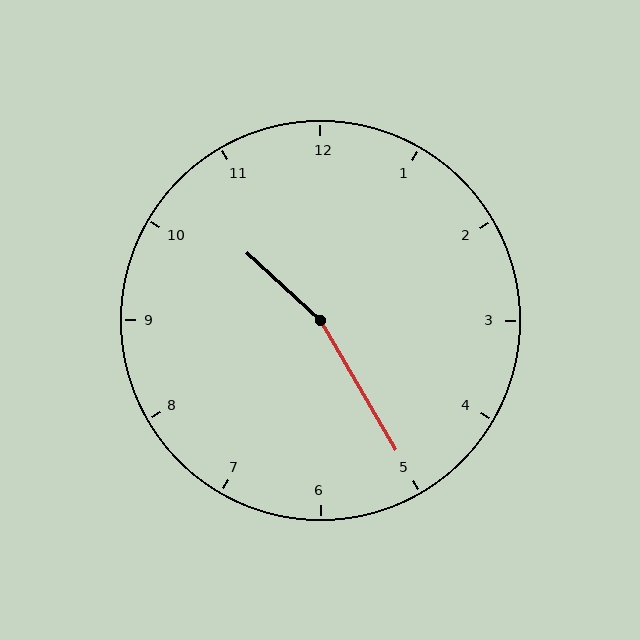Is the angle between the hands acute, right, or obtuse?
It is obtuse.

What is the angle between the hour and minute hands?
Approximately 162 degrees.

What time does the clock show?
10:25.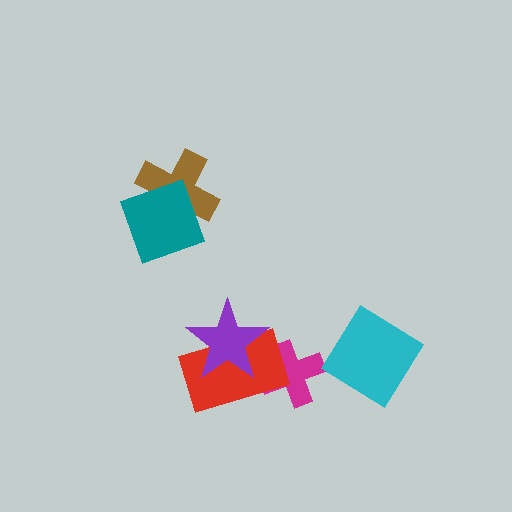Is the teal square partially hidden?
No, no other shape covers it.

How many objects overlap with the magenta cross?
1 object overlaps with the magenta cross.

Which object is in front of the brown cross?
The teal square is in front of the brown cross.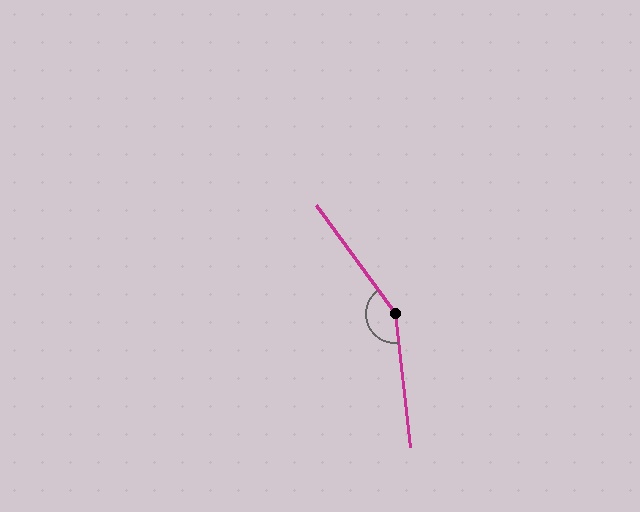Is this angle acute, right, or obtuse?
It is obtuse.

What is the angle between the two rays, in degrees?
Approximately 151 degrees.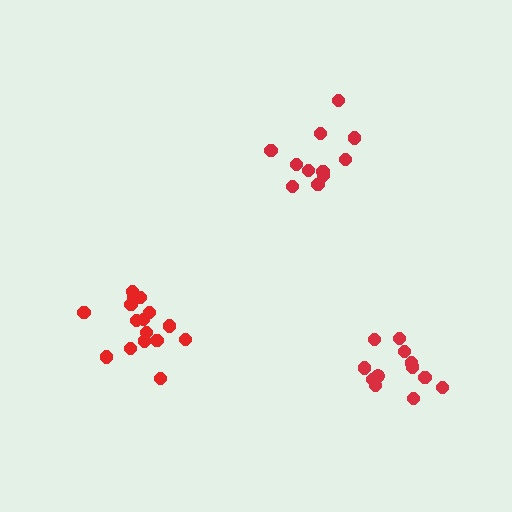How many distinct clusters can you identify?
There are 3 distinct clusters.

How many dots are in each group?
Group 1: 16 dots, Group 2: 11 dots, Group 3: 12 dots (39 total).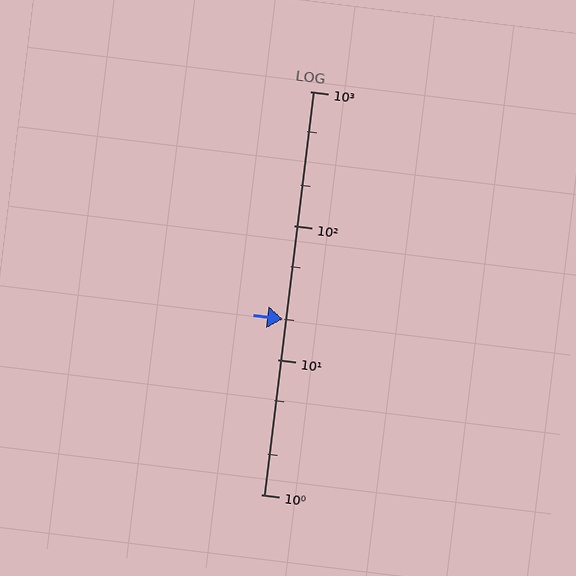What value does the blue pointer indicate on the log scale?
The pointer indicates approximately 20.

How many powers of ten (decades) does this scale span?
The scale spans 3 decades, from 1 to 1000.